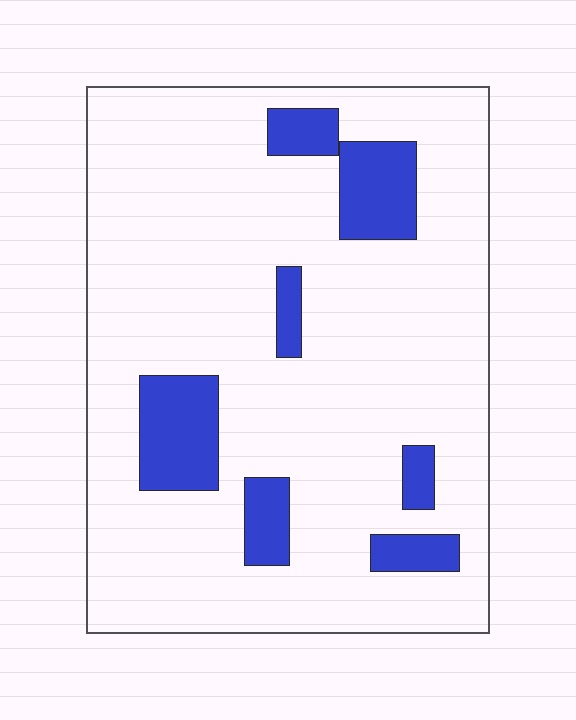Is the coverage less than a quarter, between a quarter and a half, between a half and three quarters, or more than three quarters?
Less than a quarter.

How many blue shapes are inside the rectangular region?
7.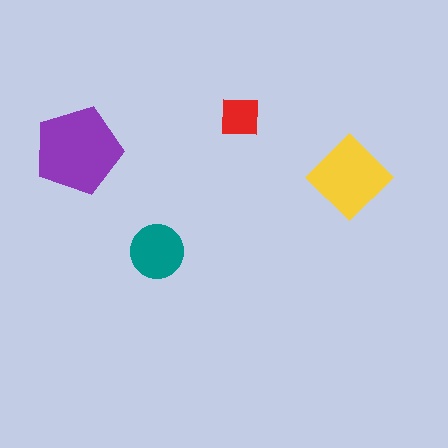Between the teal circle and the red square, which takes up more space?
The teal circle.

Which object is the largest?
The purple pentagon.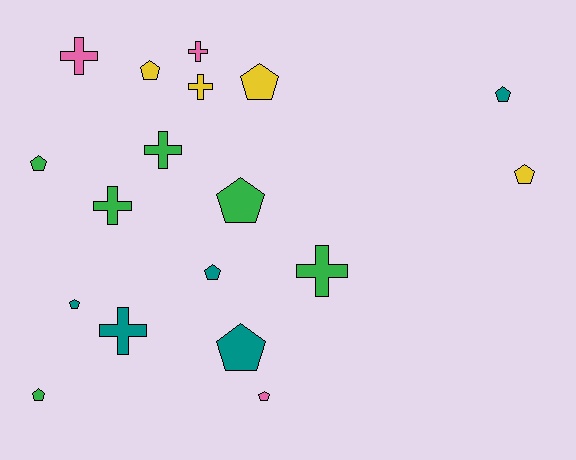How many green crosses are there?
There are 3 green crosses.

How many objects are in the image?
There are 18 objects.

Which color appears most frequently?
Green, with 6 objects.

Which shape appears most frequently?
Pentagon, with 11 objects.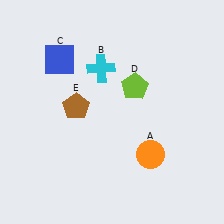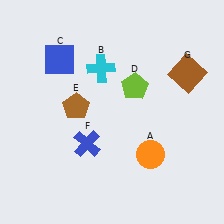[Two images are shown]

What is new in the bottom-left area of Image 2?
A blue cross (F) was added in the bottom-left area of Image 2.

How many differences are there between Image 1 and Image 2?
There are 2 differences between the two images.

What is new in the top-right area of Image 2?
A brown square (G) was added in the top-right area of Image 2.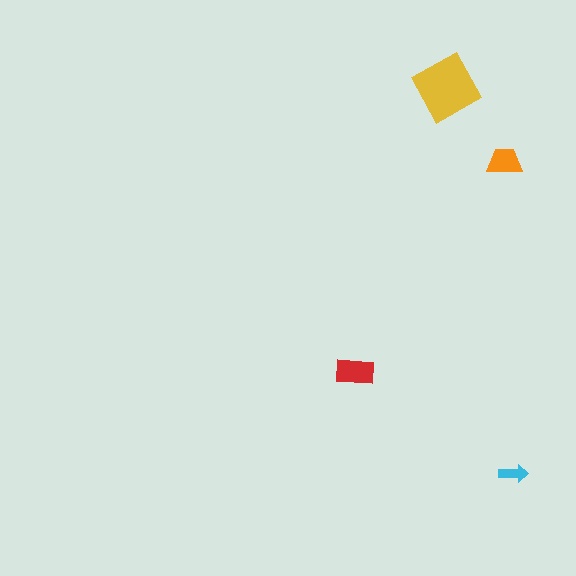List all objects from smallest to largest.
The cyan arrow, the orange trapezoid, the red rectangle, the yellow square.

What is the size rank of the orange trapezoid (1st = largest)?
3rd.